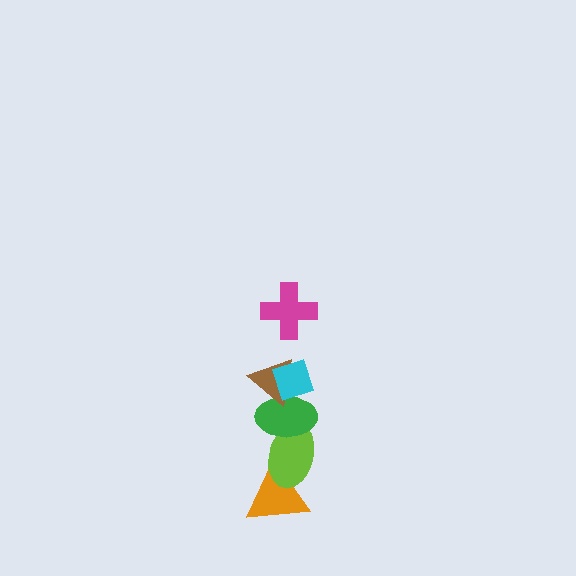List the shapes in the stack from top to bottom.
From top to bottom: the magenta cross, the cyan diamond, the brown triangle, the green ellipse, the lime ellipse, the orange triangle.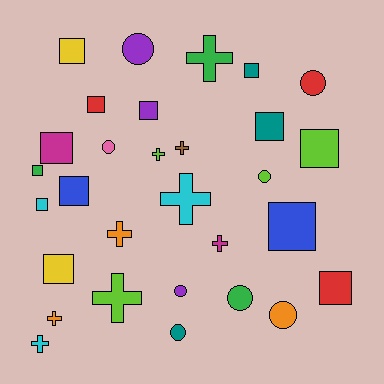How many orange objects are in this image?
There are 3 orange objects.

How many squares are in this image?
There are 13 squares.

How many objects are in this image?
There are 30 objects.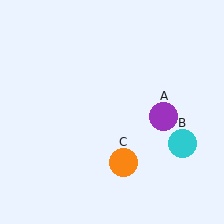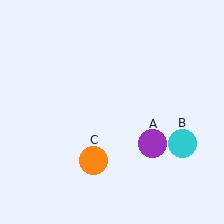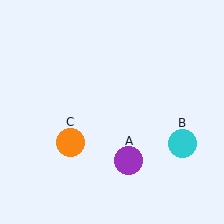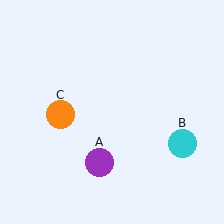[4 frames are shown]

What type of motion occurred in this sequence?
The purple circle (object A), orange circle (object C) rotated clockwise around the center of the scene.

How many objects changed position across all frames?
2 objects changed position: purple circle (object A), orange circle (object C).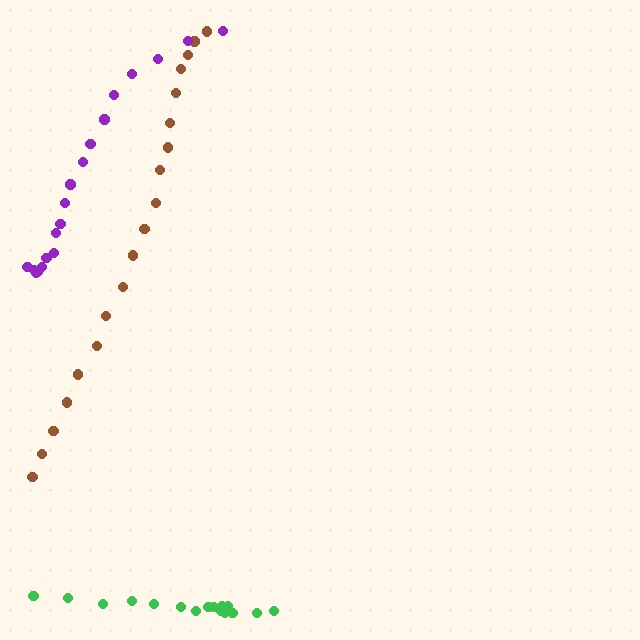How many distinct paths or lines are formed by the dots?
There are 3 distinct paths.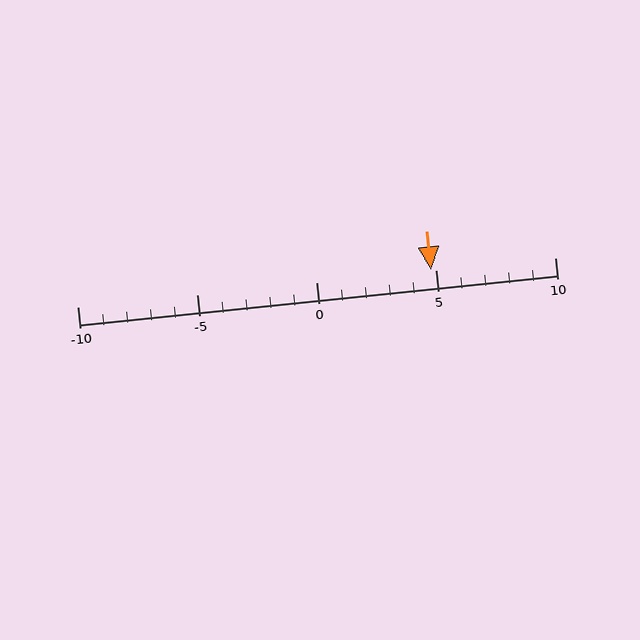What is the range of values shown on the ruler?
The ruler shows values from -10 to 10.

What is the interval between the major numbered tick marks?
The major tick marks are spaced 5 units apart.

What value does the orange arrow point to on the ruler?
The orange arrow points to approximately 5.